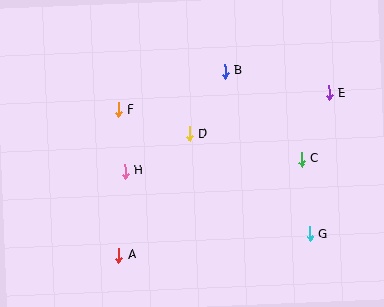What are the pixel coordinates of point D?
Point D is at (189, 134).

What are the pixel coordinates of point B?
Point B is at (225, 71).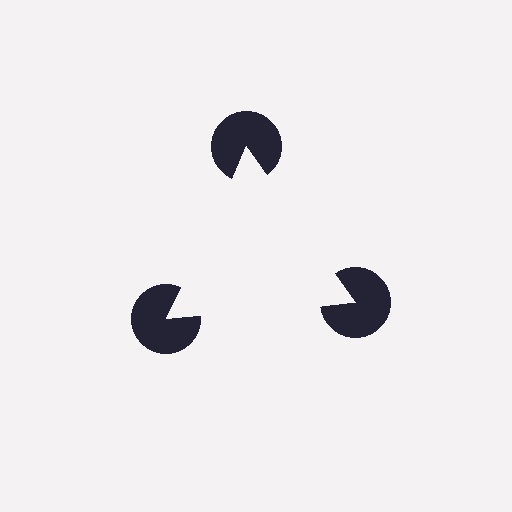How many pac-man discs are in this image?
There are 3 — one at each vertex of the illusory triangle.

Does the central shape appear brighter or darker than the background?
It typically appears slightly brighter than the background, even though no actual brightness change is drawn.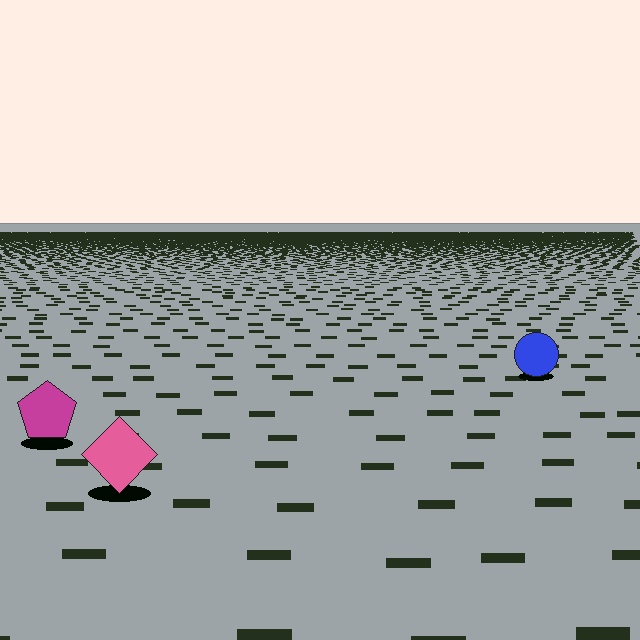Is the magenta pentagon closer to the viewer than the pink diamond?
No. The pink diamond is closer — you can tell from the texture gradient: the ground texture is coarser near it.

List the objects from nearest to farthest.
From nearest to farthest: the pink diamond, the magenta pentagon, the blue circle.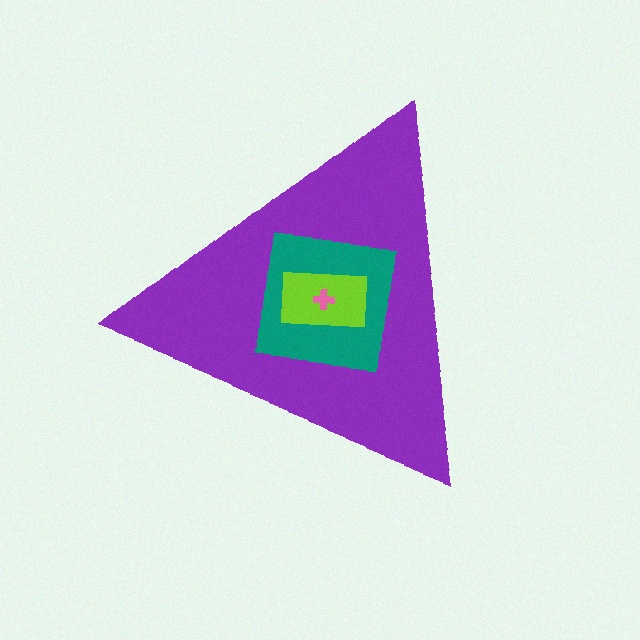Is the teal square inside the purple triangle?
Yes.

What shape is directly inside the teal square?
The lime rectangle.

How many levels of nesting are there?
4.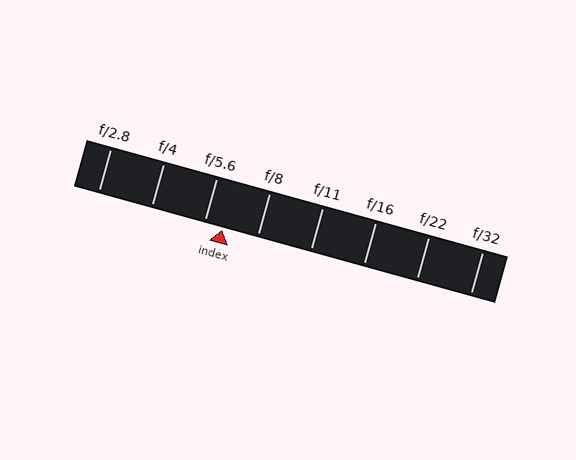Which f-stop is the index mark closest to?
The index mark is closest to f/5.6.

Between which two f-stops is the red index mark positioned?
The index mark is between f/5.6 and f/8.